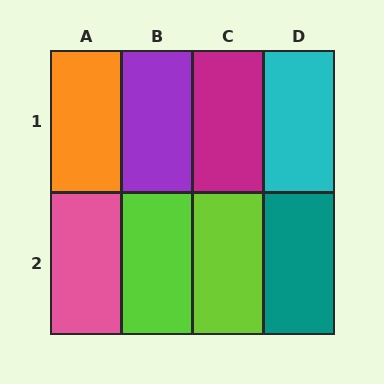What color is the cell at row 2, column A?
Pink.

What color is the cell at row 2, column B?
Lime.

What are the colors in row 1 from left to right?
Orange, purple, magenta, cyan.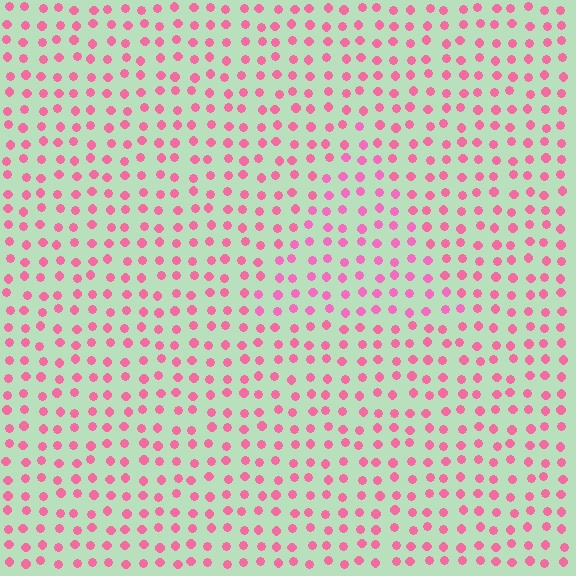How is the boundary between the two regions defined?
The boundary is defined purely by a slight shift in hue (about 14 degrees). Spacing, size, and orientation are identical on both sides.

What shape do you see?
I see a triangle.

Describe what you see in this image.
The image is filled with small pink elements in a uniform arrangement. A triangle-shaped region is visible where the elements are tinted to a slightly different hue, forming a subtle color boundary.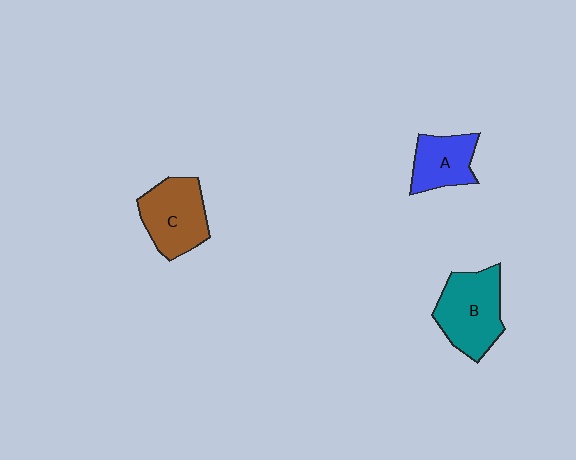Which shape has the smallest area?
Shape A (blue).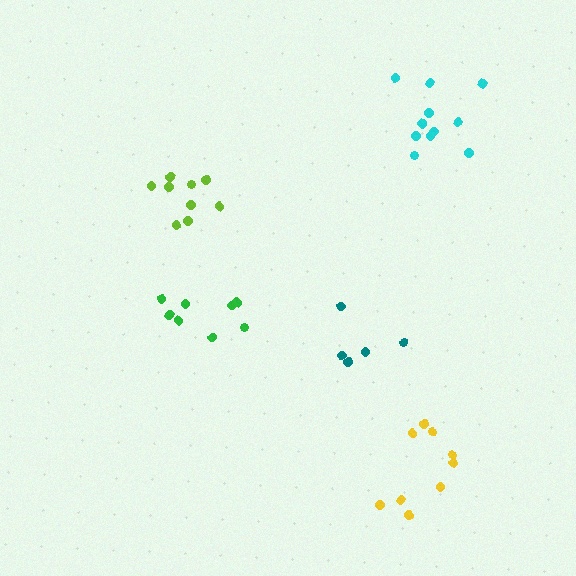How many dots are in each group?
Group 1: 5 dots, Group 2: 9 dots, Group 3: 8 dots, Group 4: 11 dots, Group 5: 9 dots (42 total).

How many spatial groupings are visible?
There are 5 spatial groupings.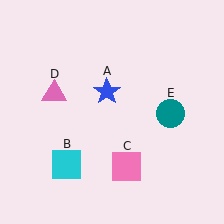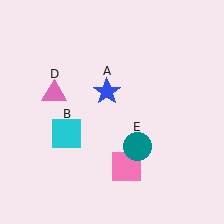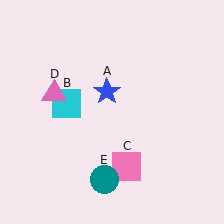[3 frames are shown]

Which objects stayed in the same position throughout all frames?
Blue star (object A) and pink square (object C) and pink triangle (object D) remained stationary.